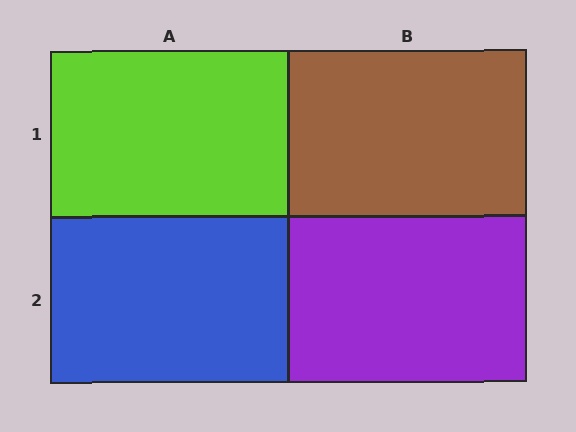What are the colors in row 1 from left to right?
Lime, brown.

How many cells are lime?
1 cell is lime.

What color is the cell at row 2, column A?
Blue.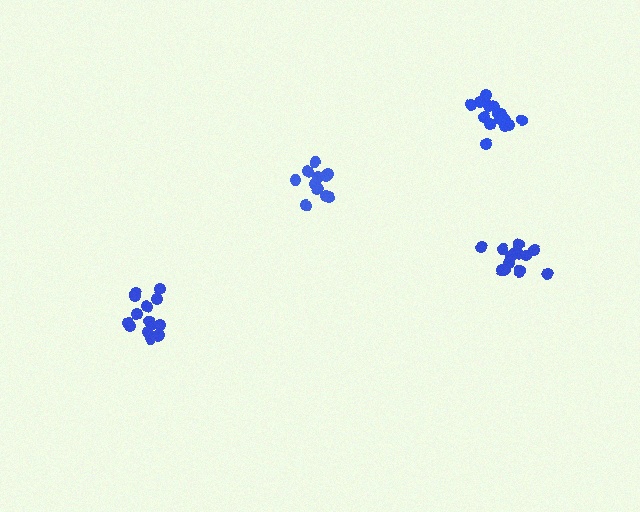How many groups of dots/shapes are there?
There are 4 groups.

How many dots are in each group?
Group 1: 15 dots, Group 2: 11 dots, Group 3: 14 dots, Group 4: 15 dots (55 total).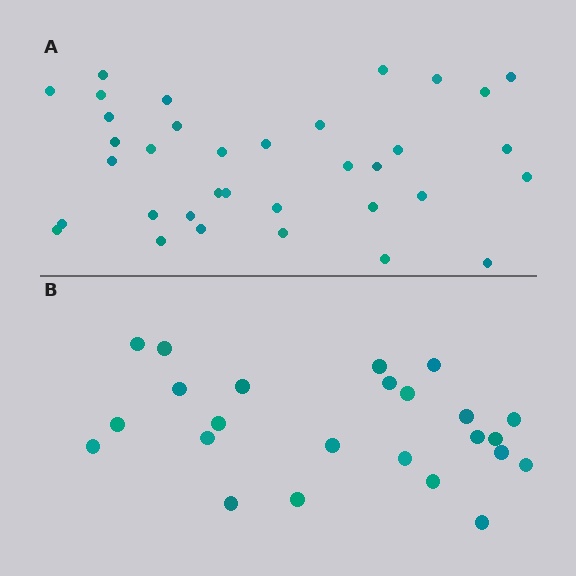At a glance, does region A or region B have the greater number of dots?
Region A (the top region) has more dots.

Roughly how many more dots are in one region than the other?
Region A has roughly 12 or so more dots than region B.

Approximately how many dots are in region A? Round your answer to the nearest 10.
About 40 dots. (The exact count is 35, which rounds to 40.)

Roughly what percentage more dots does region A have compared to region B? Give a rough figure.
About 45% more.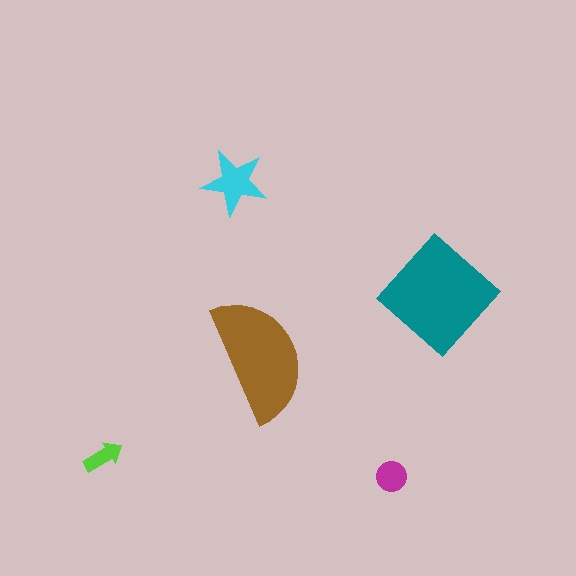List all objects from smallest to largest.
The lime arrow, the magenta circle, the cyan star, the brown semicircle, the teal diamond.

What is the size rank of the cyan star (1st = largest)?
3rd.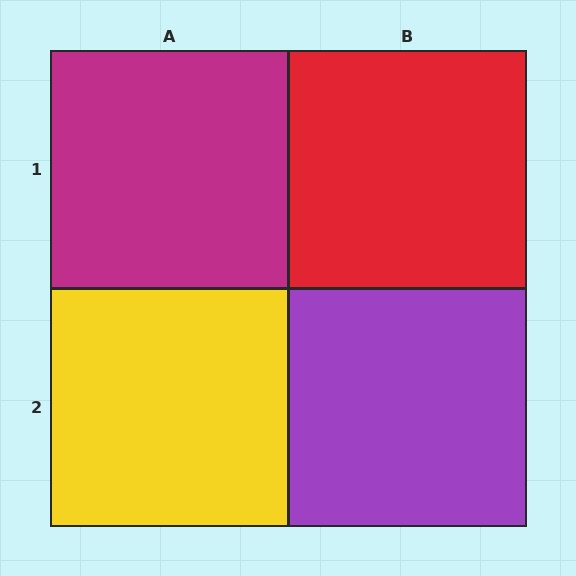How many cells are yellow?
1 cell is yellow.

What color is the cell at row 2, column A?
Yellow.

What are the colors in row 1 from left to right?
Magenta, red.